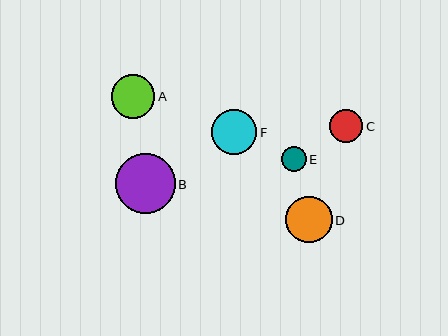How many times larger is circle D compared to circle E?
Circle D is approximately 1.9 times the size of circle E.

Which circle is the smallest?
Circle E is the smallest with a size of approximately 24 pixels.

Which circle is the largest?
Circle B is the largest with a size of approximately 59 pixels.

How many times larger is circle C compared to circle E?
Circle C is approximately 1.4 times the size of circle E.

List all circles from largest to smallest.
From largest to smallest: B, D, F, A, C, E.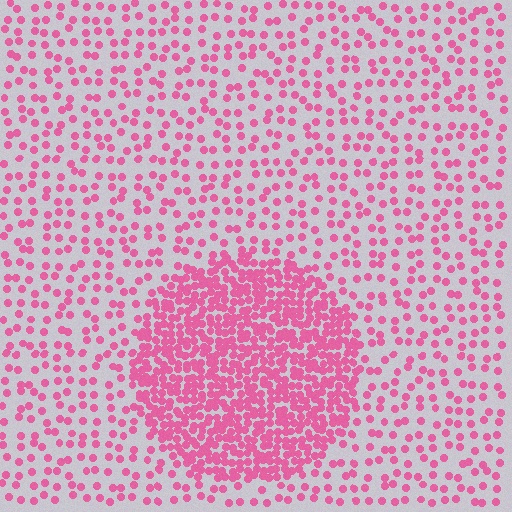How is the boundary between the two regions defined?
The boundary is defined by a change in element density (approximately 2.9x ratio). All elements are the same color, size, and shape.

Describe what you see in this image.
The image contains small pink elements arranged at two different densities. A circle-shaped region is visible where the elements are more densely packed than the surrounding area.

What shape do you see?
I see a circle.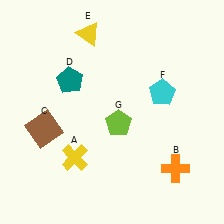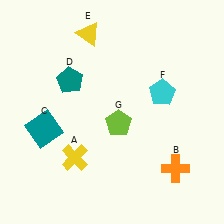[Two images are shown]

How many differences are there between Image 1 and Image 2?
There is 1 difference between the two images.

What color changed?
The square (C) changed from brown in Image 1 to teal in Image 2.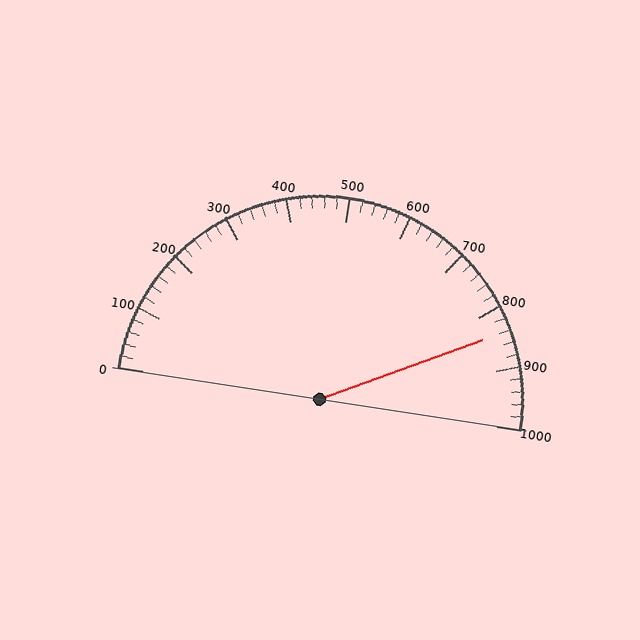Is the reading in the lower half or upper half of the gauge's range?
The reading is in the upper half of the range (0 to 1000).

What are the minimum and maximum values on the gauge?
The gauge ranges from 0 to 1000.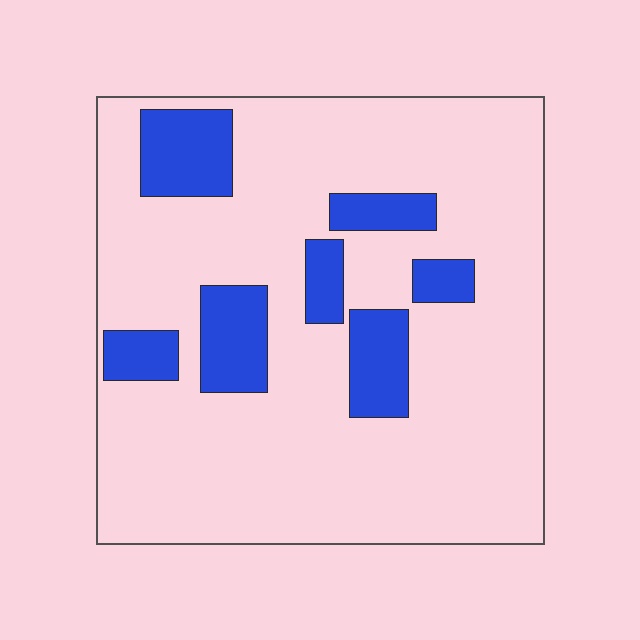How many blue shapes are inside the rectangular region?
7.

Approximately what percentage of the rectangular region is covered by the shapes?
Approximately 20%.